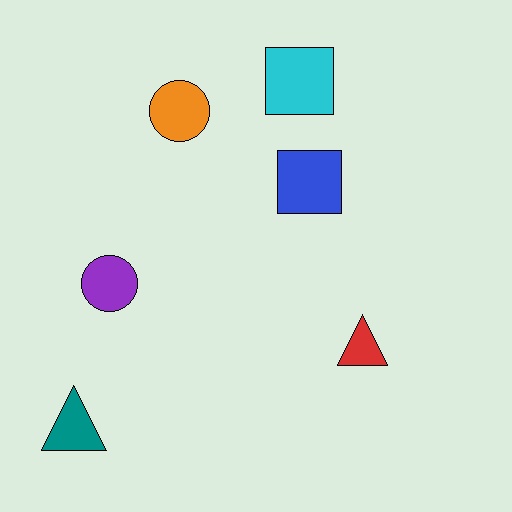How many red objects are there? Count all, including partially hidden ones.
There is 1 red object.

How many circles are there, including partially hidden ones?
There are 2 circles.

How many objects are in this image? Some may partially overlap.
There are 6 objects.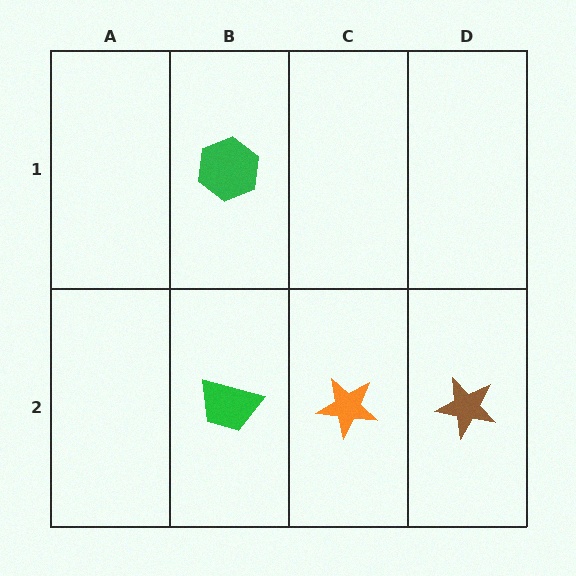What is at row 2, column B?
A green trapezoid.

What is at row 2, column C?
An orange star.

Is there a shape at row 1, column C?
No, that cell is empty.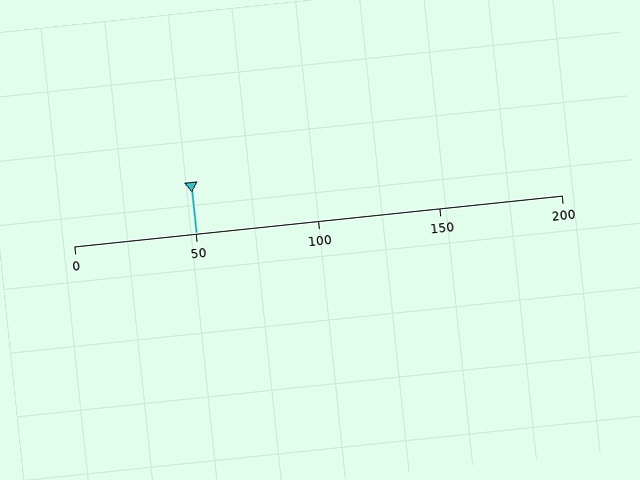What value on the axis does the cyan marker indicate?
The marker indicates approximately 50.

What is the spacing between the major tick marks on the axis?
The major ticks are spaced 50 apart.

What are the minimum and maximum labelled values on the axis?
The axis runs from 0 to 200.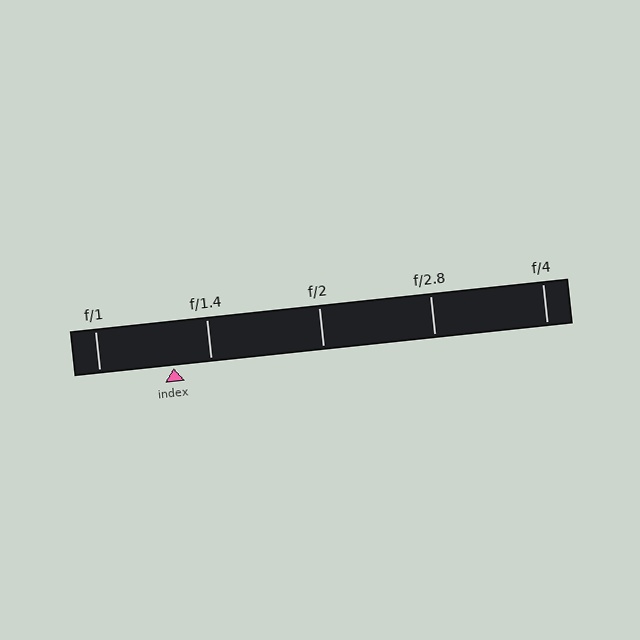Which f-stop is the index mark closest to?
The index mark is closest to f/1.4.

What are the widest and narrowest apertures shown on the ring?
The widest aperture shown is f/1 and the narrowest is f/4.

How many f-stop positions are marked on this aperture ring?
There are 5 f-stop positions marked.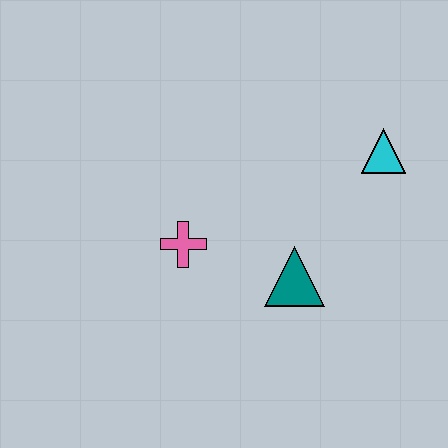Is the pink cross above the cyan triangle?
No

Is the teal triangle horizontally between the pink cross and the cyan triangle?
Yes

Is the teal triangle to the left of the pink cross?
No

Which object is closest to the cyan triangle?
The teal triangle is closest to the cyan triangle.